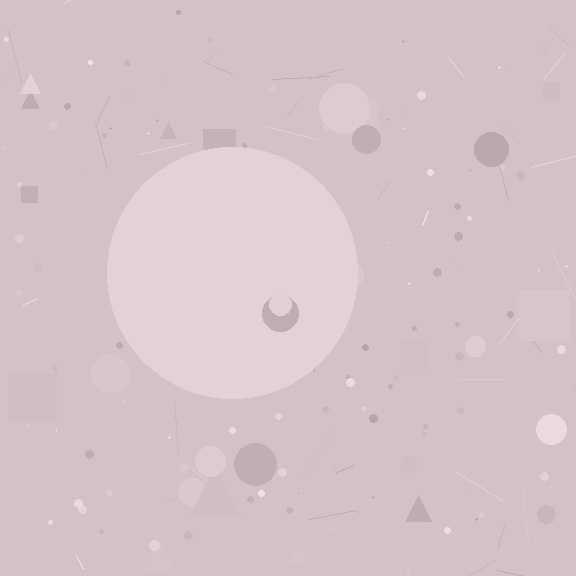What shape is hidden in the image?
A circle is hidden in the image.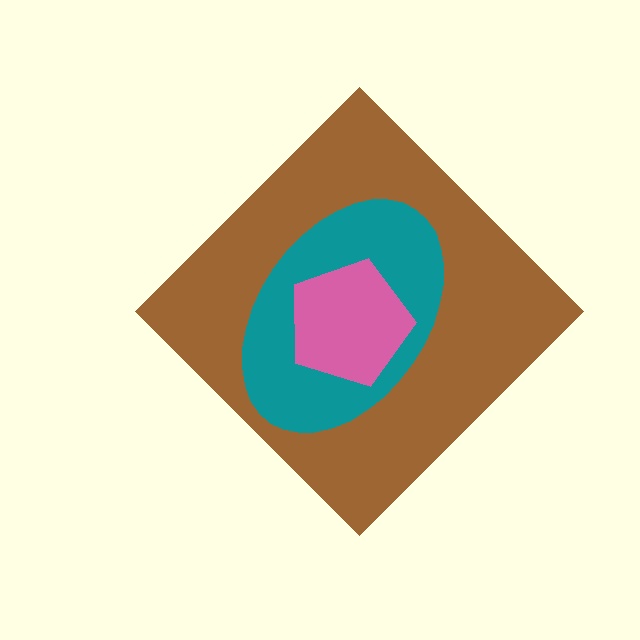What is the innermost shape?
The pink pentagon.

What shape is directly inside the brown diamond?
The teal ellipse.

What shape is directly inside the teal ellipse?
The pink pentagon.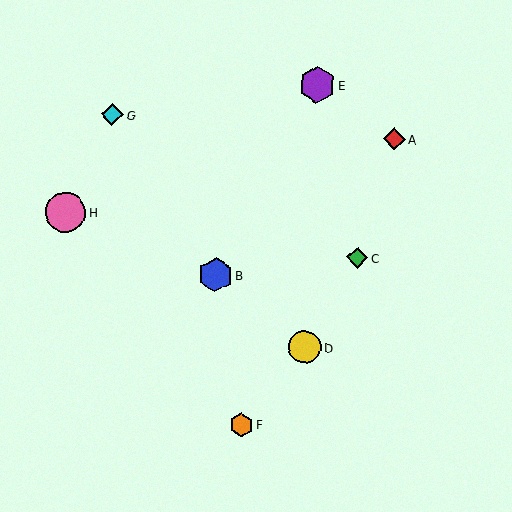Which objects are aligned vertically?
Objects D, E are aligned vertically.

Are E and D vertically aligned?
Yes, both are at x≈317.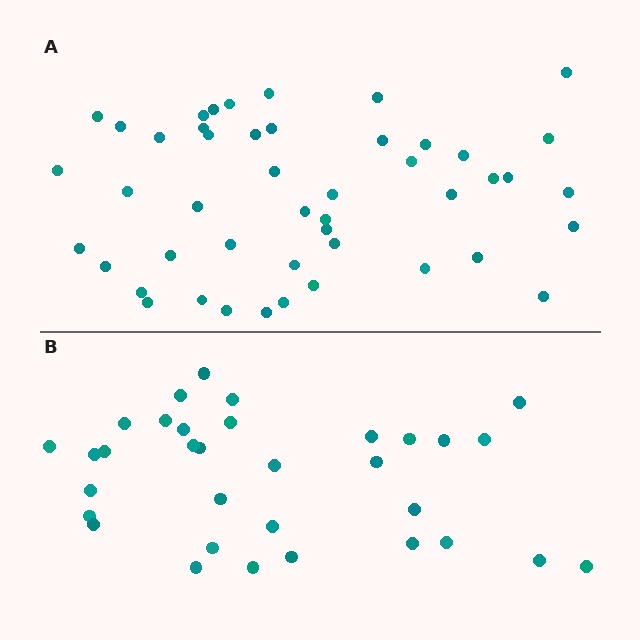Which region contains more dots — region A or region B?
Region A (the top region) has more dots.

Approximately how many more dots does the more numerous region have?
Region A has approximately 15 more dots than region B.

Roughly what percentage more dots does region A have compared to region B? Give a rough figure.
About 40% more.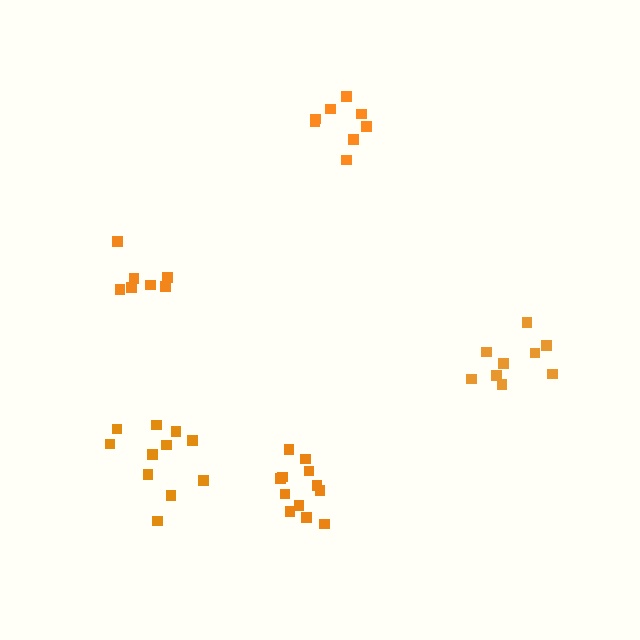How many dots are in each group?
Group 1: 12 dots, Group 2: 9 dots, Group 3: 8 dots, Group 4: 11 dots, Group 5: 7 dots (47 total).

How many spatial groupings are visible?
There are 5 spatial groupings.